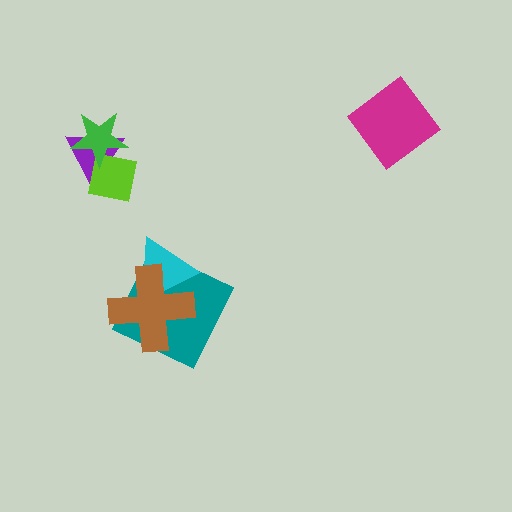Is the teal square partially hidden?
Yes, it is partially covered by another shape.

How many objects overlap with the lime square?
2 objects overlap with the lime square.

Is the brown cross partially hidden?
No, no other shape covers it.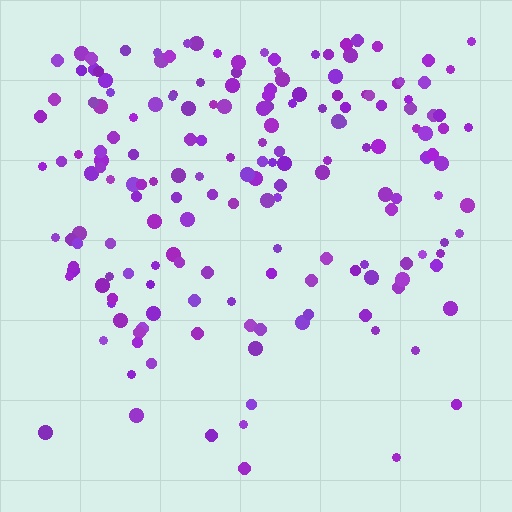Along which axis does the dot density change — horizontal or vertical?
Vertical.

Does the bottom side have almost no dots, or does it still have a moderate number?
Still a moderate number, just noticeably fewer than the top.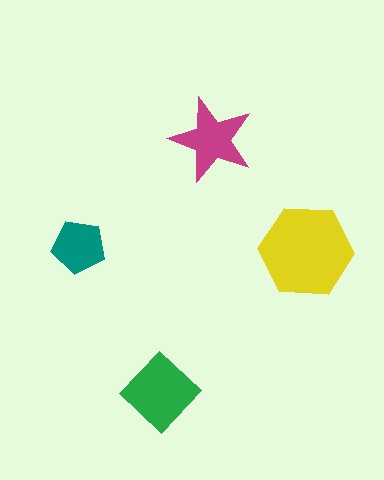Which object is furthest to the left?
The teal pentagon is leftmost.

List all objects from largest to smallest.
The yellow hexagon, the green diamond, the magenta star, the teal pentagon.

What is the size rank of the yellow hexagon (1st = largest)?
1st.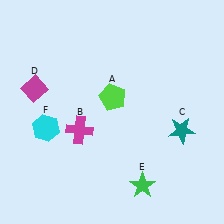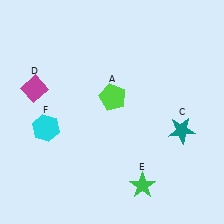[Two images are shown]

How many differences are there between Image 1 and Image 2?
There is 1 difference between the two images.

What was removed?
The magenta cross (B) was removed in Image 2.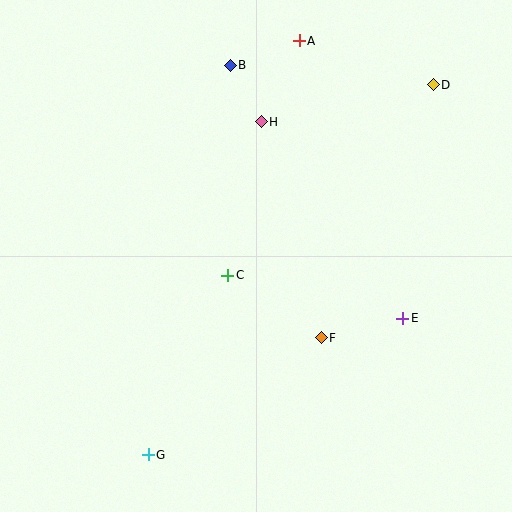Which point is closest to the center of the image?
Point C at (228, 275) is closest to the center.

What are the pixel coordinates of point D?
Point D is at (433, 85).